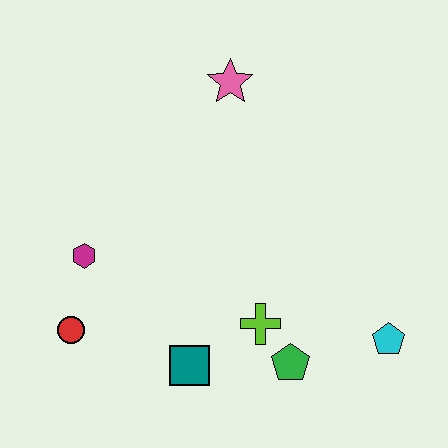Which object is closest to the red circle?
The magenta hexagon is closest to the red circle.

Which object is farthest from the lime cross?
The pink star is farthest from the lime cross.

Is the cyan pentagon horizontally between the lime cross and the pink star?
No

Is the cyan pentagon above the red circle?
No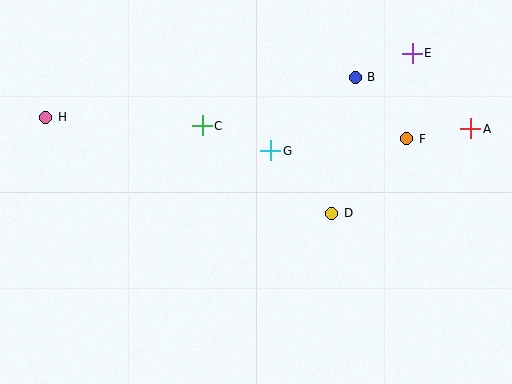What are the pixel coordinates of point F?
Point F is at (407, 139).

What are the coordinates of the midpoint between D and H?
The midpoint between D and H is at (189, 165).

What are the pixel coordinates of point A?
Point A is at (471, 129).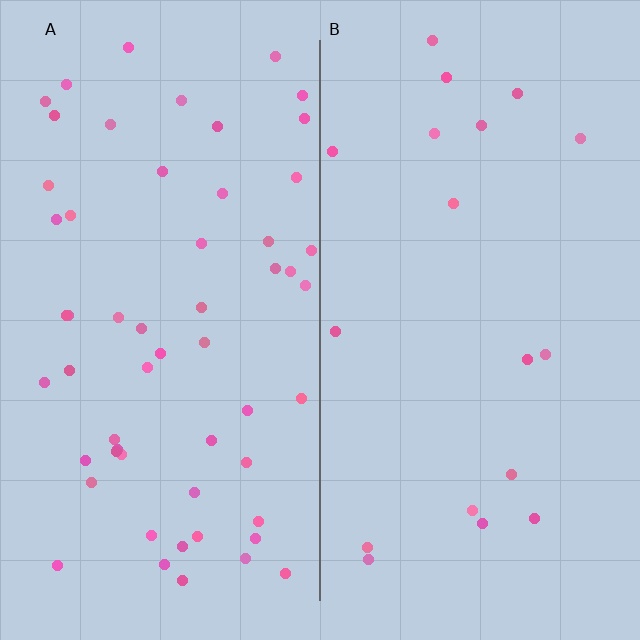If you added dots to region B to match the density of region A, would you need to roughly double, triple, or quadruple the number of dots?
Approximately triple.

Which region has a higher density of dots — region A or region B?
A (the left).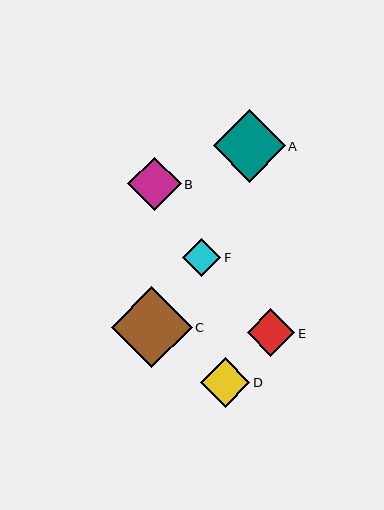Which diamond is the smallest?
Diamond F is the smallest with a size of approximately 38 pixels.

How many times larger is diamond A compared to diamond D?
Diamond A is approximately 1.5 times the size of diamond D.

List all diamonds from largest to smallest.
From largest to smallest: C, A, B, D, E, F.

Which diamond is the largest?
Diamond C is the largest with a size of approximately 81 pixels.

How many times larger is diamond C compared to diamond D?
Diamond C is approximately 1.6 times the size of diamond D.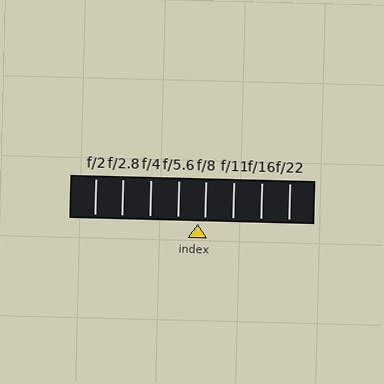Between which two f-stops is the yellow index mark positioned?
The index mark is between f/5.6 and f/8.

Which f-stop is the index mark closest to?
The index mark is closest to f/8.